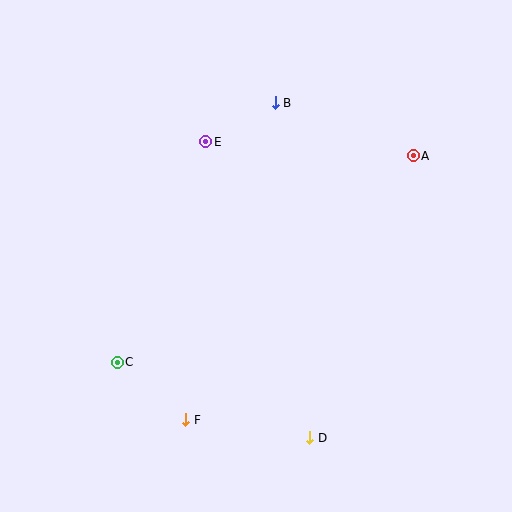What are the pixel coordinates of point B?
Point B is at (275, 103).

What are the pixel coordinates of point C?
Point C is at (117, 362).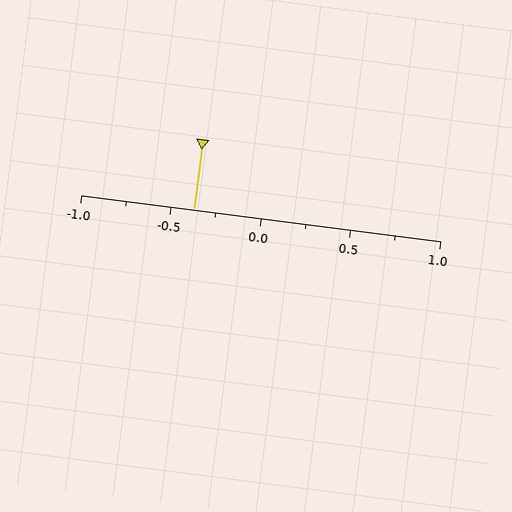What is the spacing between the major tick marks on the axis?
The major ticks are spaced 0.5 apart.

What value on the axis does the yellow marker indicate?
The marker indicates approximately -0.38.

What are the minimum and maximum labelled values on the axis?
The axis runs from -1.0 to 1.0.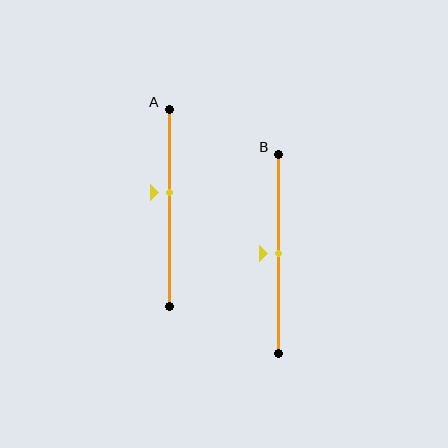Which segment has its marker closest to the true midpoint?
Segment B has its marker closest to the true midpoint.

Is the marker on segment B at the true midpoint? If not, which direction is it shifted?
Yes, the marker on segment B is at the true midpoint.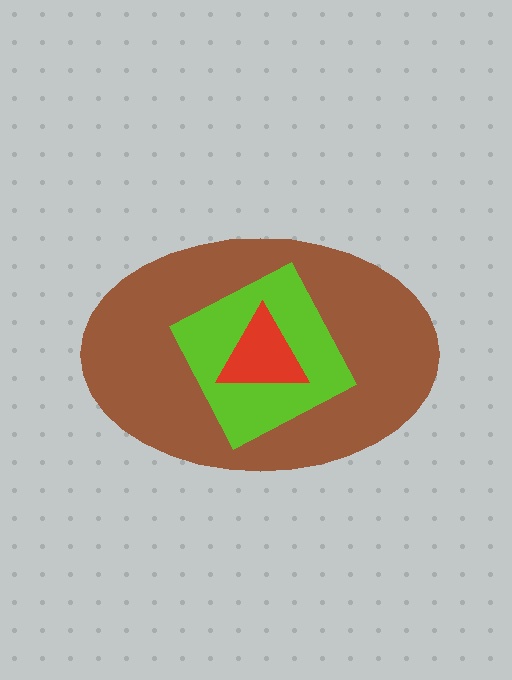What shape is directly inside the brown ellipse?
The lime square.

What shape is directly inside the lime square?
The red triangle.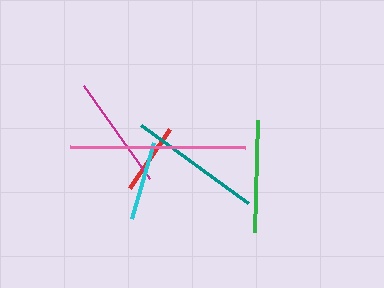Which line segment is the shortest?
The red line is the shortest at approximately 71 pixels.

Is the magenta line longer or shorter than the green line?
The magenta line is longer than the green line.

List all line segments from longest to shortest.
From longest to shortest: pink, teal, magenta, green, cyan, red.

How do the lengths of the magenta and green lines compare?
The magenta and green lines are approximately the same length.